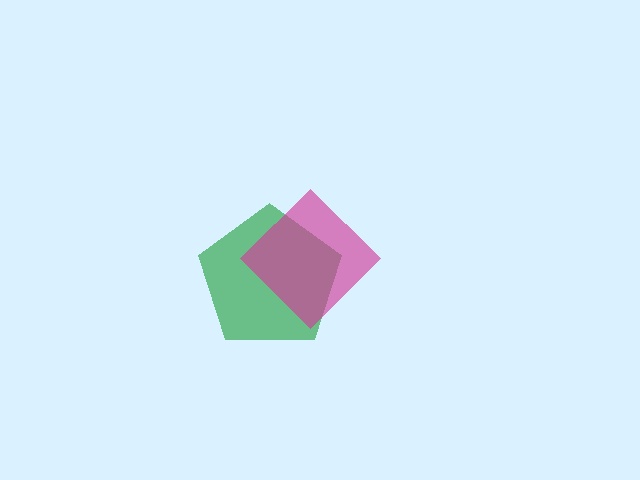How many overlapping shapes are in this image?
There are 2 overlapping shapes in the image.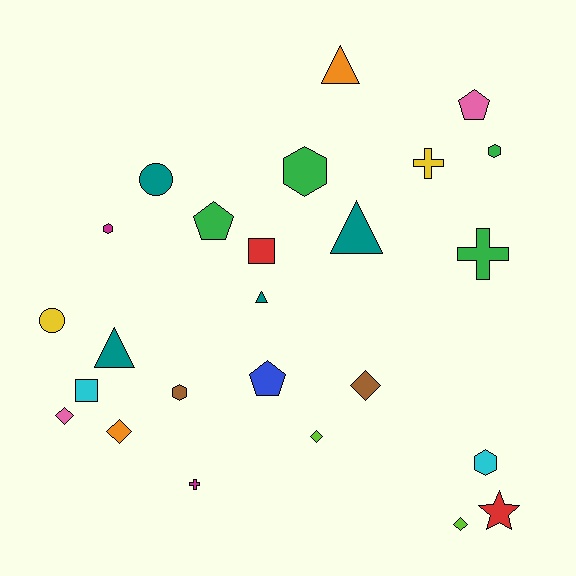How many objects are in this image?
There are 25 objects.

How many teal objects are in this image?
There are 4 teal objects.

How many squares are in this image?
There are 2 squares.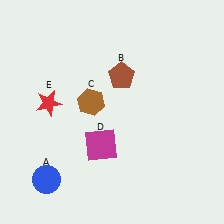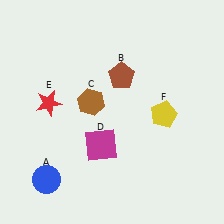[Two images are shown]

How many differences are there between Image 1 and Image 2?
There is 1 difference between the two images.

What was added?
A yellow pentagon (F) was added in Image 2.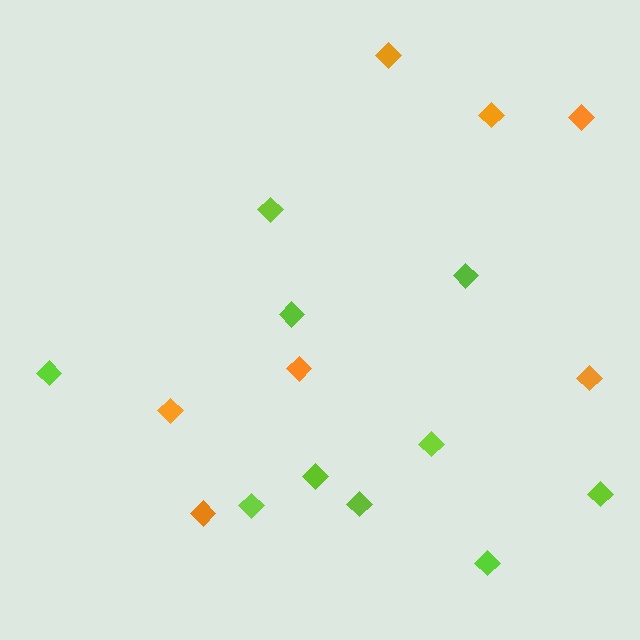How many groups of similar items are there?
There are 2 groups: one group of lime diamonds (10) and one group of orange diamonds (7).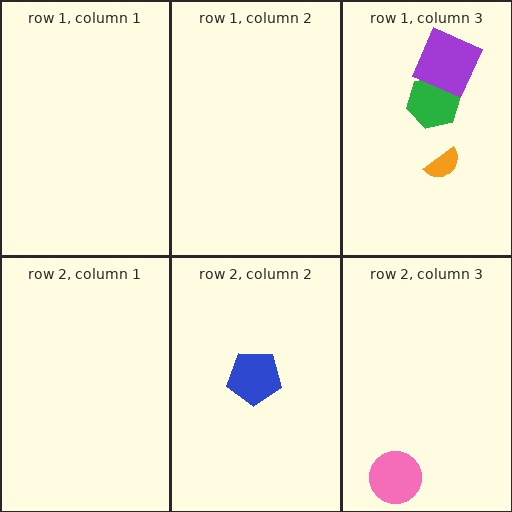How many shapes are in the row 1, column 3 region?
3.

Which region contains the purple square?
The row 1, column 3 region.